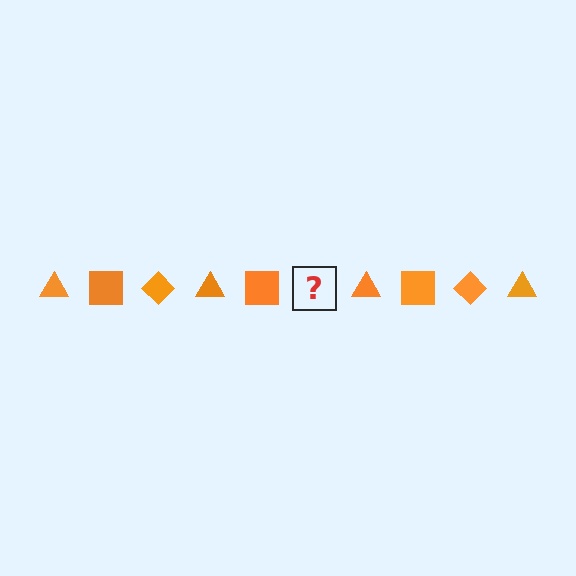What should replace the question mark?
The question mark should be replaced with an orange diamond.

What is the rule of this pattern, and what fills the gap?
The rule is that the pattern cycles through triangle, square, diamond shapes in orange. The gap should be filled with an orange diamond.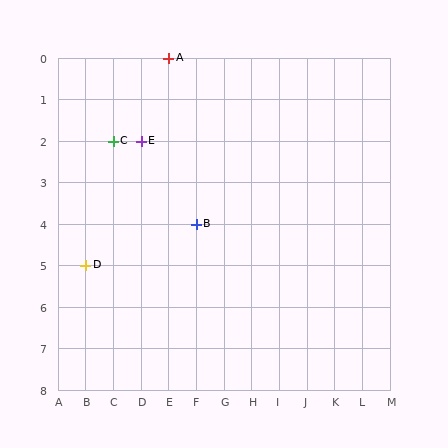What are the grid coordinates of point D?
Point D is at grid coordinates (B, 5).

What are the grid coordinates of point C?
Point C is at grid coordinates (C, 2).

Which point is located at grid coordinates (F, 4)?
Point B is at (F, 4).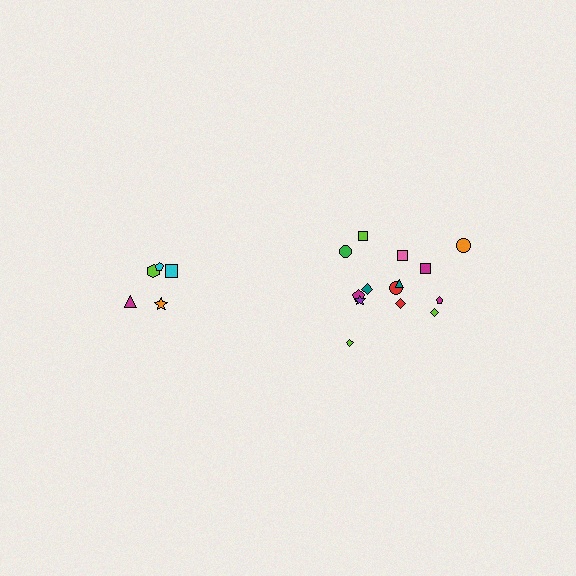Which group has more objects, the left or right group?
The right group.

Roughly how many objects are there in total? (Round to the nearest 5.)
Roughly 20 objects in total.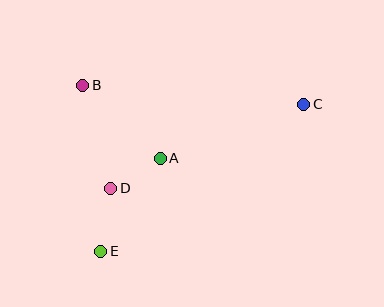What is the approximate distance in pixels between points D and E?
The distance between D and E is approximately 64 pixels.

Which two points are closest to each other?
Points A and D are closest to each other.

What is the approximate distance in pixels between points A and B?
The distance between A and B is approximately 107 pixels.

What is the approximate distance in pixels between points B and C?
The distance between B and C is approximately 222 pixels.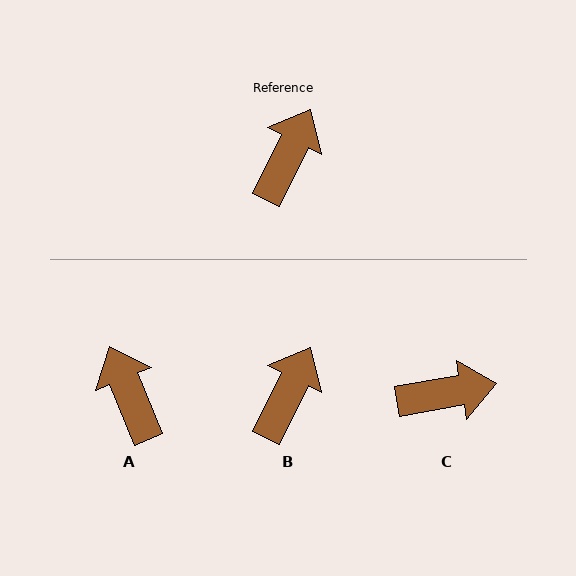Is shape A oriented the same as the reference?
No, it is off by about 49 degrees.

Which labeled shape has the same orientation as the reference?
B.